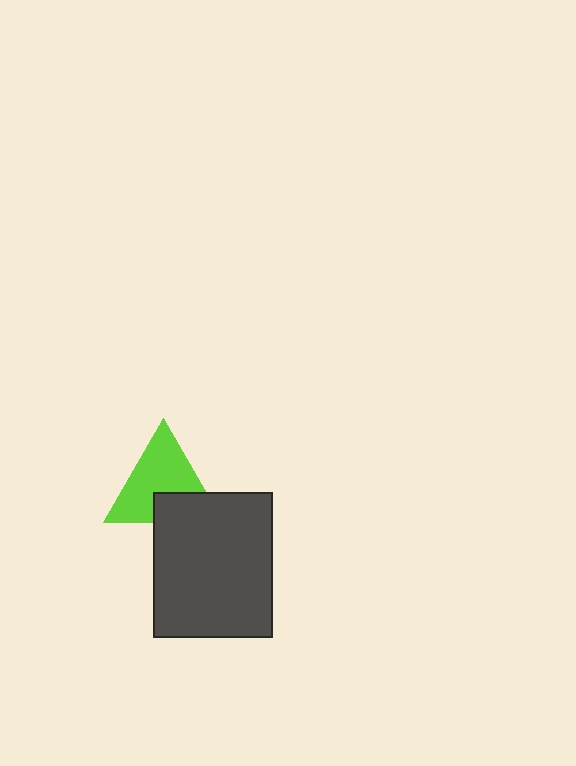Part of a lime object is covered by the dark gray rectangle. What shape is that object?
It is a triangle.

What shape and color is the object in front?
The object in front is a dark gray rectangle.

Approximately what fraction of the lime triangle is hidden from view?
Roughly 31% of the lime triangle is hidden behind the dark gray rectangle.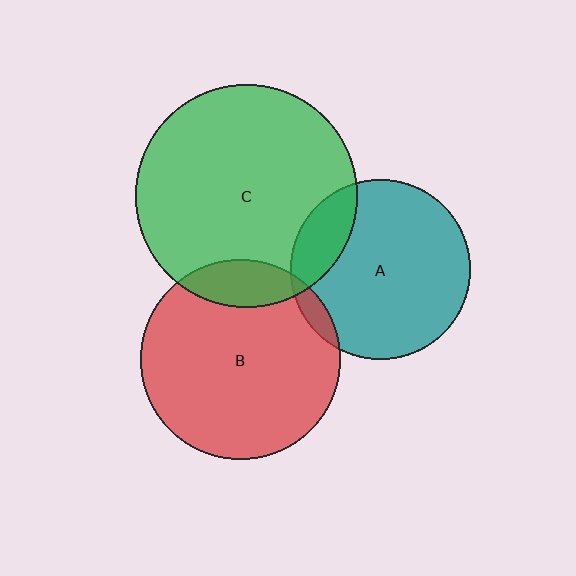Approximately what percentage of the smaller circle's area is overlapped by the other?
Approximately 15%.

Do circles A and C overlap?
Yes.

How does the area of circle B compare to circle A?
Approximately 1.2 times.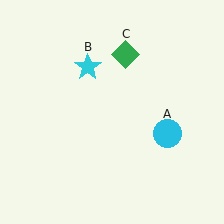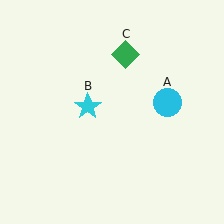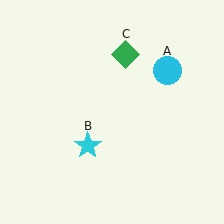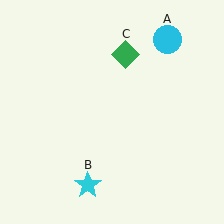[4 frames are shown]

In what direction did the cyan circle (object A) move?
The cyan circle (object A) moved up.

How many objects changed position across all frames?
2 objects changed position: cyan circle (object A), cyan star (object B).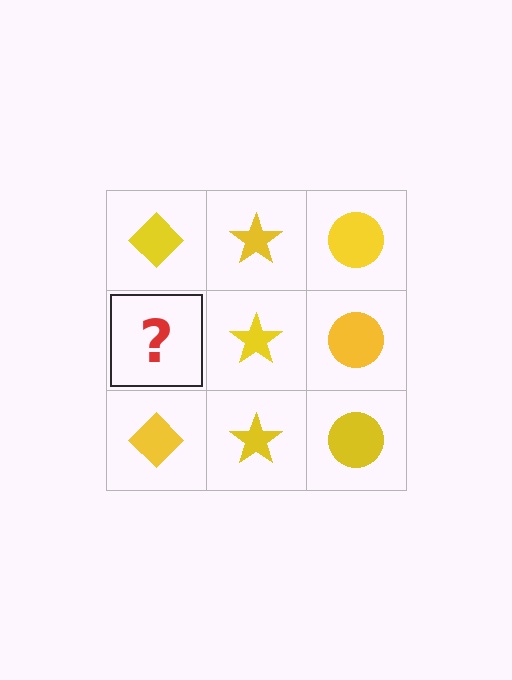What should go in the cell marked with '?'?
The missing cell should contain a yellow diamond.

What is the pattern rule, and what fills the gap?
The rule is that each column has a consistent shape. The gap should be filled with a yellow diamond.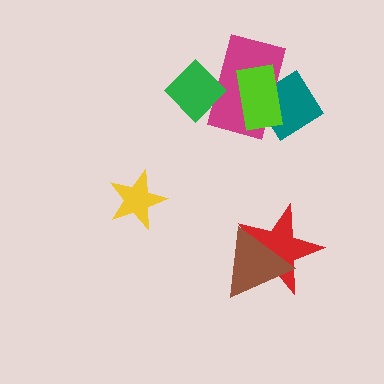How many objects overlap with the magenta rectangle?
3 objects overlap with the magenta rectangle.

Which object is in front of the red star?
The brown triangle is in front of the red star.